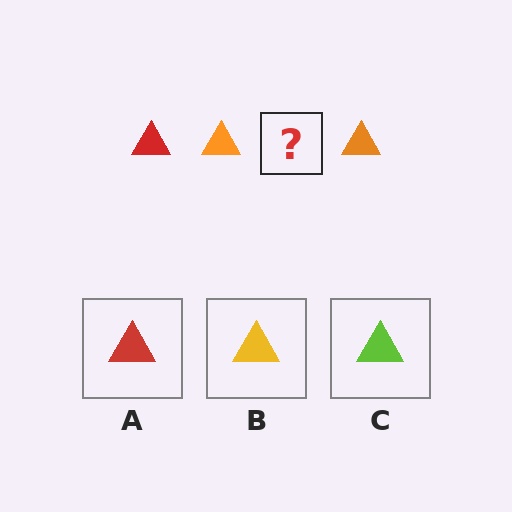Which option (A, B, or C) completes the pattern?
A.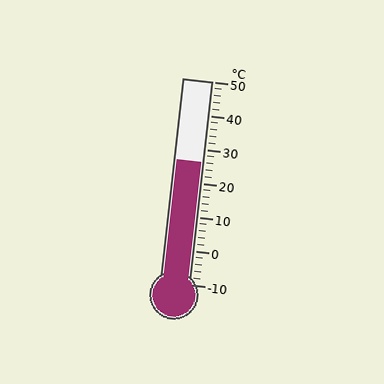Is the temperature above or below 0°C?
The temperature is above 0°C.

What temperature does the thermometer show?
The thermometer shows approximately 26°C.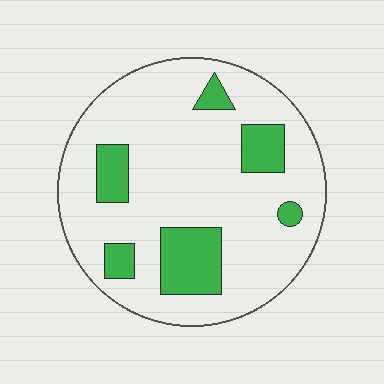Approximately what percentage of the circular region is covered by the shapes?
Approximately 20%.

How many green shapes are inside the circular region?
6.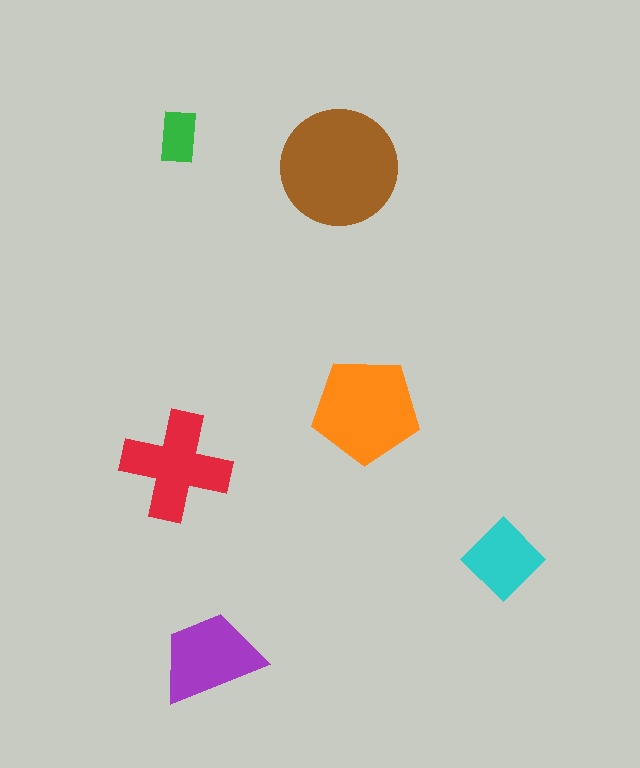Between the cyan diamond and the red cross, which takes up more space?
The red cross.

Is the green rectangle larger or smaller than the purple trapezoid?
Smaller.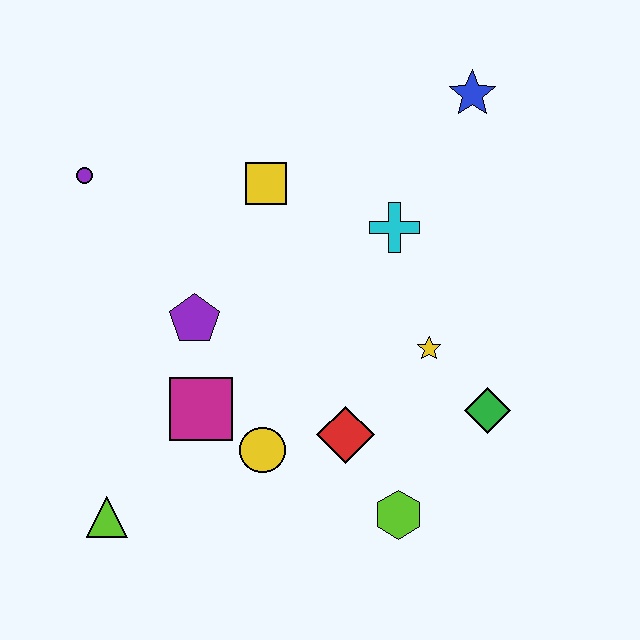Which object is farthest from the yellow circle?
The blue star is farthest from the yellow circle.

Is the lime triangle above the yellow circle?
No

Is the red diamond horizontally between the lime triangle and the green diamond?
Yes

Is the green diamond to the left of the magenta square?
No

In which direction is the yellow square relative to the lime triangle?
The yellow square is above the lime triangle.